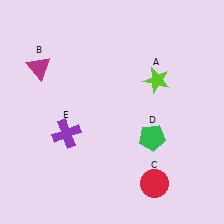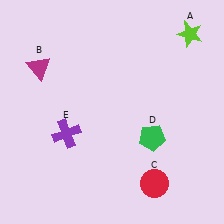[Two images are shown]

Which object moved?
The lime star (A) moved up.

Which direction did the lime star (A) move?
The lime star (A) moved up.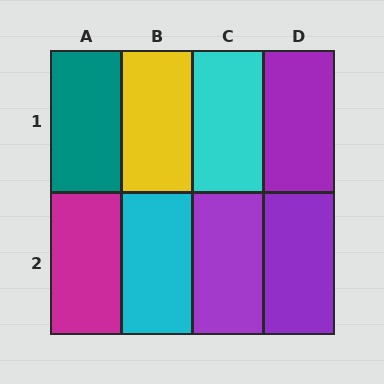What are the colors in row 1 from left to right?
Teal, yellow, cyan, purple.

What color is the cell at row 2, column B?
Cyan.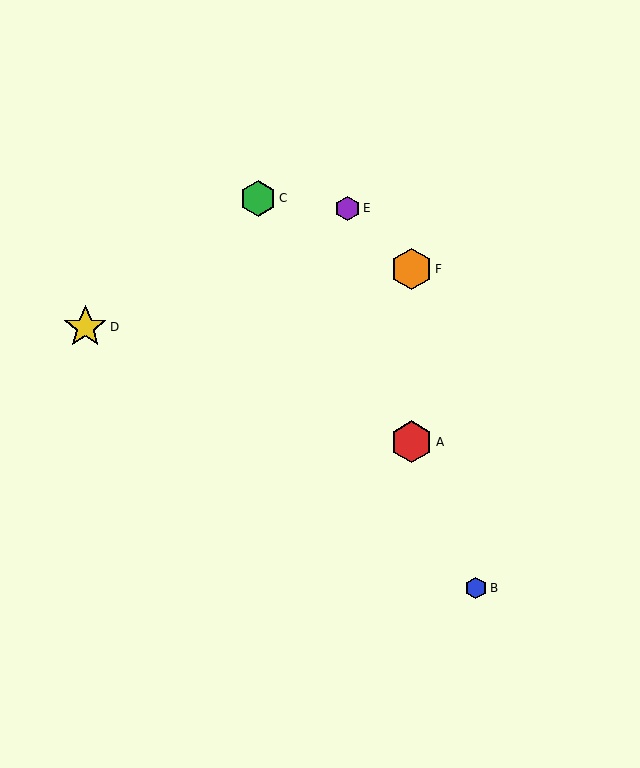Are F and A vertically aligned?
Yes, both are at x≈412.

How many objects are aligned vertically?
2 objects (A, F) are aligned vertically.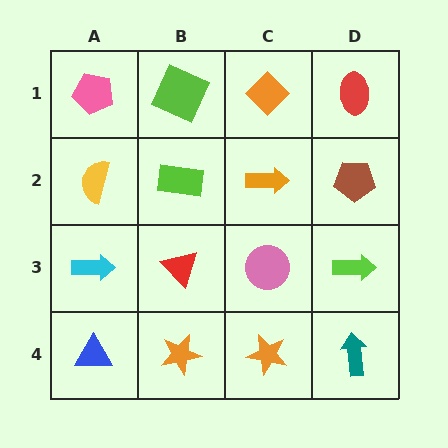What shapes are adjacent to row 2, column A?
A pink pentagon (row 1, column A), a cyan arrow (row 3, column A), a lime rectangle (row 2, column B).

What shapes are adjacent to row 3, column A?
A yellow semicircle (row 2, column A), a blue triangle (row 4, column A), a red triangle (row 3, column B).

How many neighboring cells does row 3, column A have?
3.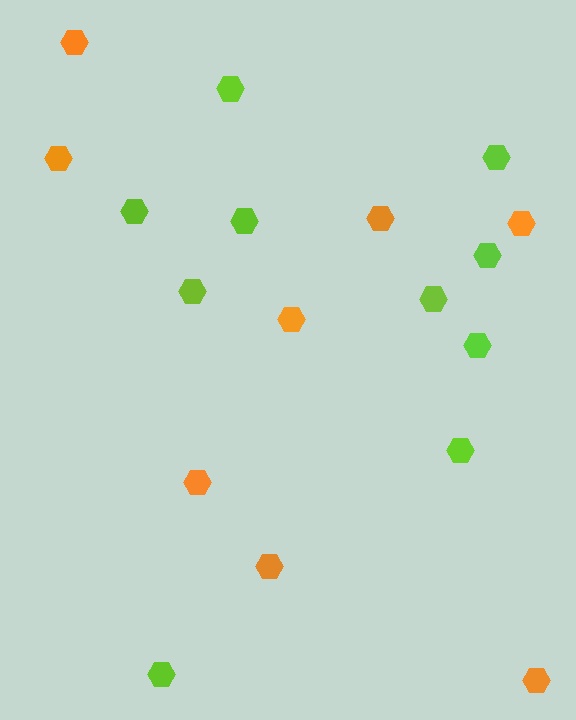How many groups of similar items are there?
There are 2 groups: one group of orange hexagons (8) and one group of lime hexagons (10).